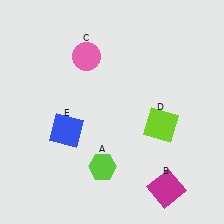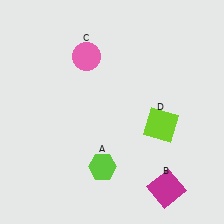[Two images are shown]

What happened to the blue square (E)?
The blue square (E) was removed in Image 2. It was in the bottom-left area of Image 1.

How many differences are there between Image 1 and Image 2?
There is 1 difference between the two images.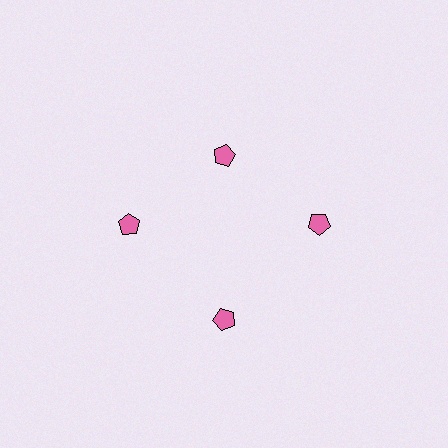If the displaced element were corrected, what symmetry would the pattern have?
It would have 4-fold rotational symmetry — the pattern would map onto itself every 90 degrees.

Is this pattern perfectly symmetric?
No. The 4 pink pentagons are arranged in a ring, but one element near the 12 o'clock position is pulled inward toward the center, breaking the 4-fold rotational symmetry.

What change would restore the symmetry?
The symmetry would be restored by moving it outward, back onto the ring so that all 4 pentagons sit at equal angles and equal distance from the center.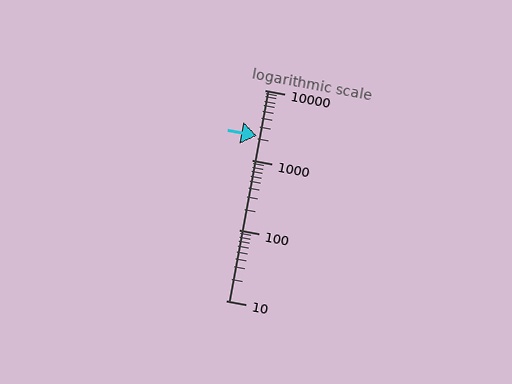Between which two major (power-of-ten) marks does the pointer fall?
The pointer is between 1000 and 10000.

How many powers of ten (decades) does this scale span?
The scale spans 3 decades, from 10 to 10000.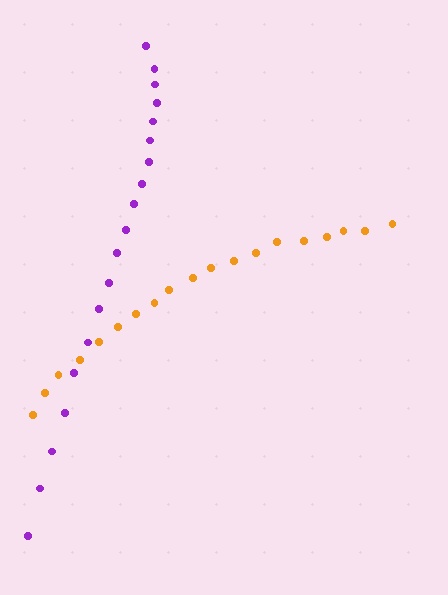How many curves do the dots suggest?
There are 2 distinct paths.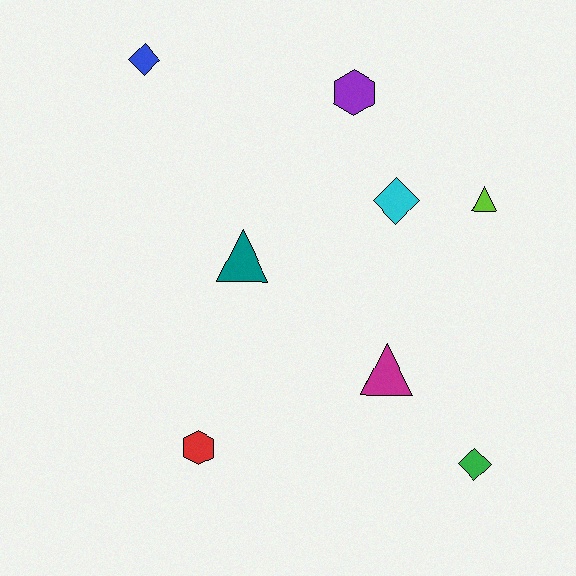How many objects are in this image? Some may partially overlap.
There are 8 objects.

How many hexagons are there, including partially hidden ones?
There are 2 hexagons.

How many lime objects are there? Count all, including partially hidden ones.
There is 1 lime object.